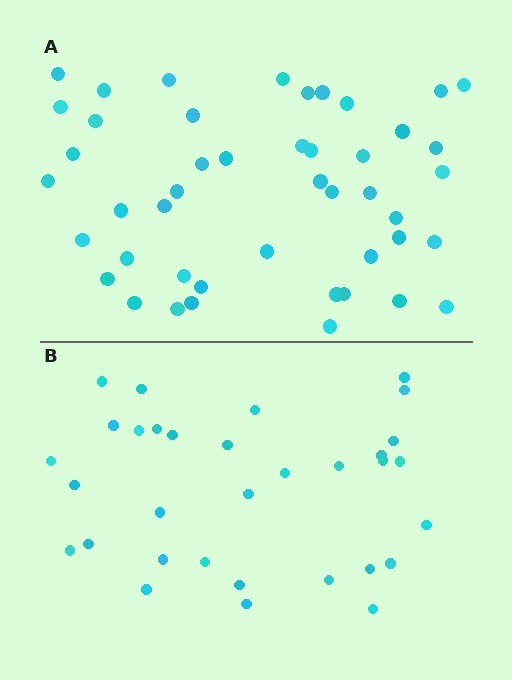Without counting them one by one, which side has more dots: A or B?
Region A (the top region) has more dots.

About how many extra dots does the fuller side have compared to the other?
Region A has approximately 15 more dots than region B.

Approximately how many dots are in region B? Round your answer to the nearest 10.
About 30 dots. (The exact count is 32, which rounds to 30.)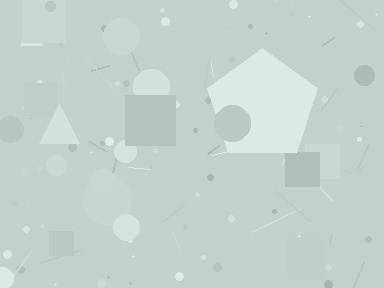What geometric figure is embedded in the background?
A pentagon is embedded in the background.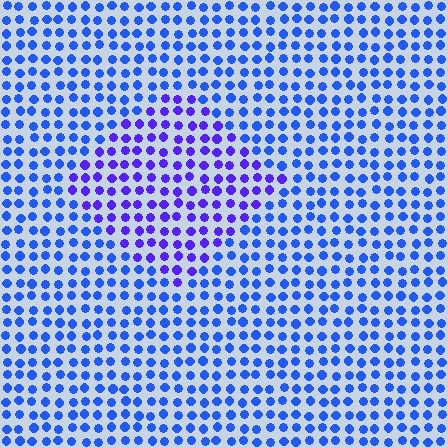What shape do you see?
I see a diamond.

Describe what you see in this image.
The image is filled with small blue elements in a uniform arrangement. A diamond-shaped region is visible where the elements are tinted to a slightly different hue, forming a subtle color boundary.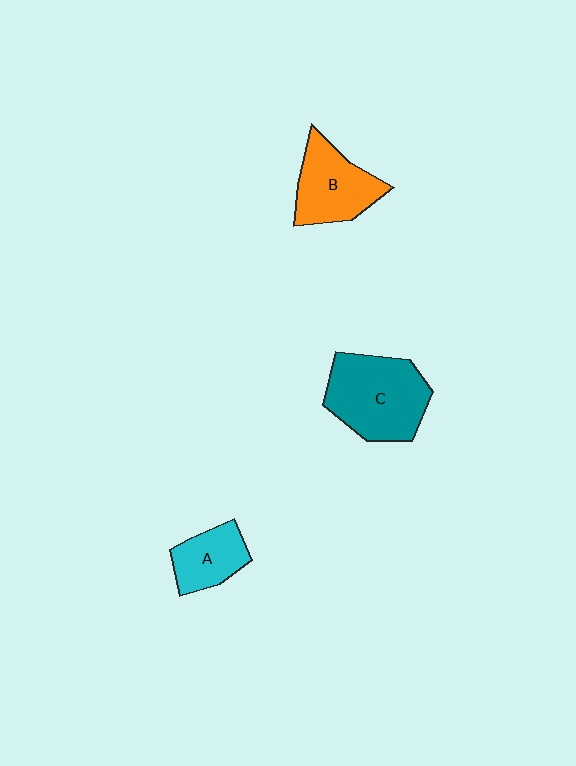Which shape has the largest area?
Shape C (teal).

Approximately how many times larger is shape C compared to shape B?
Approximately 1.4 times.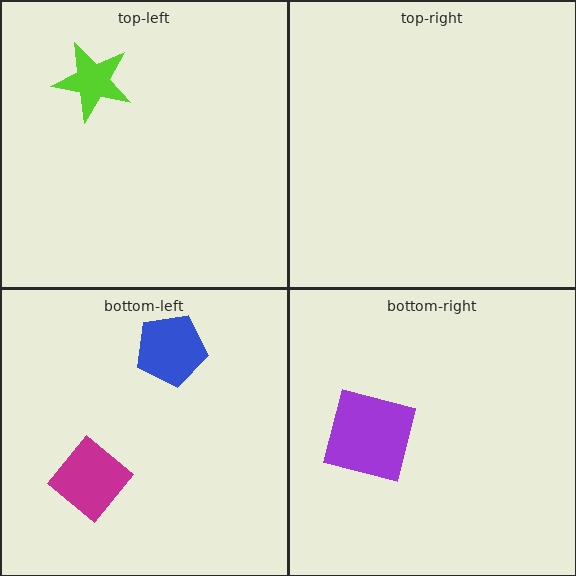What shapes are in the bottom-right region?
The purple square.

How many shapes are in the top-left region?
1.